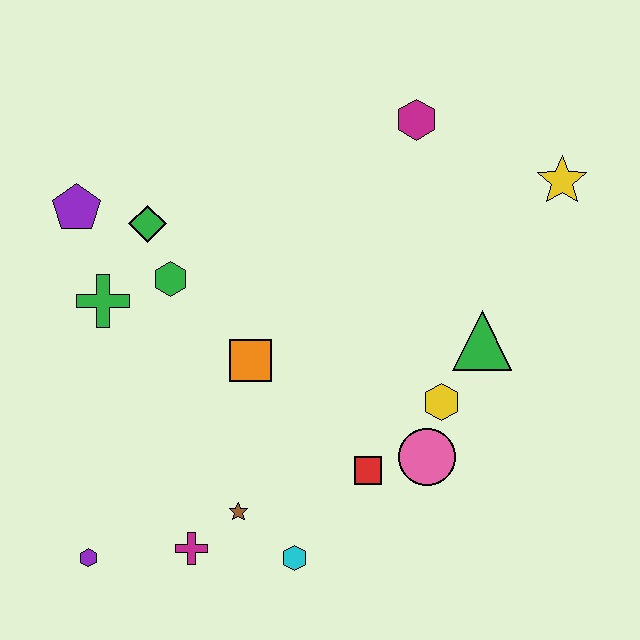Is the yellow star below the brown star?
No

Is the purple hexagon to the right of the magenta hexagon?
No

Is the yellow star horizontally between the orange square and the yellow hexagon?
No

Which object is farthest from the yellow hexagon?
The purple pentagon is farthest from the yellow hexagon.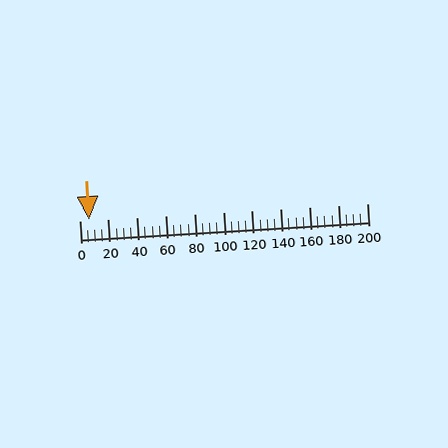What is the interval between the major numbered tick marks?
The major tick marks are spaced 20 units apart.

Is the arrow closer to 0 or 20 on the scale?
The arrow is closer to 0.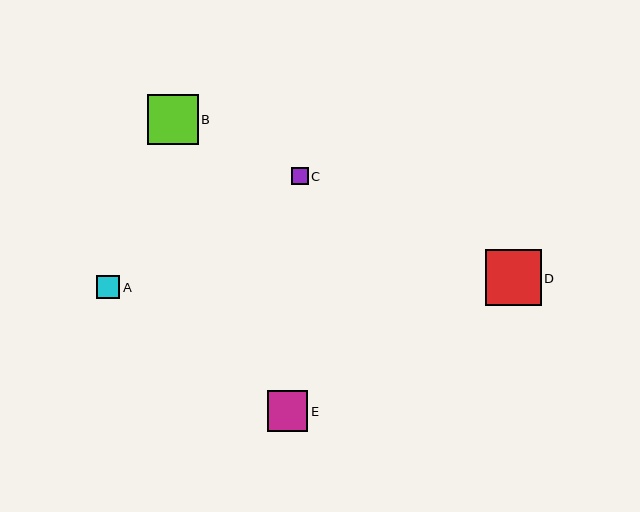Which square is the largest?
Square D is the largest with a size of approximately 56 pixels.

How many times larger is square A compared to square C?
Square A is approximately 1.4 times the size of square C.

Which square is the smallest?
Square C is the smallest with a size of approximately 17 pixels.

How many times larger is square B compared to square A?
Square B is approximately 2.1 times the size of square A.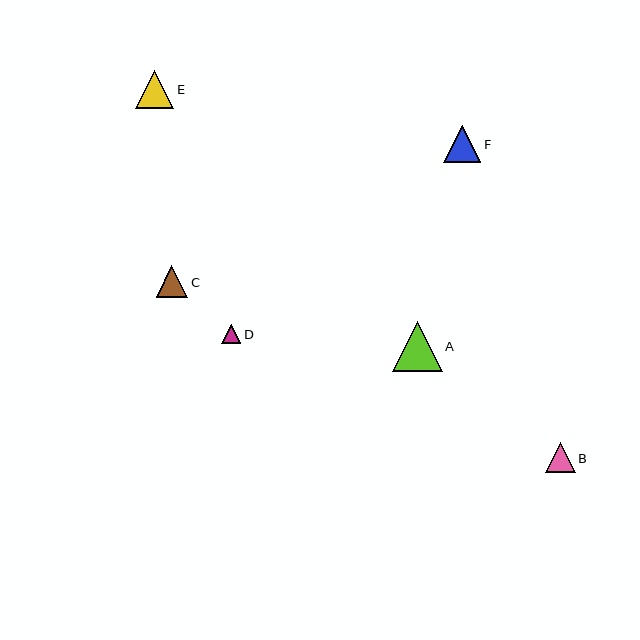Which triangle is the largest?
Triangle A is the largest with a size of approximately 49 pixels.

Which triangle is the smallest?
Triangle D is the smallest with a size of approximately 19 pixels.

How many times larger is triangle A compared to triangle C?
Triangle A is approximately 1.6 times the size of triangle C.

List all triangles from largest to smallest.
From largest to smallest: A, E, F, C, B, D.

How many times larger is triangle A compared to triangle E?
Triangle A is approximately 1.3 times the size of triangle E.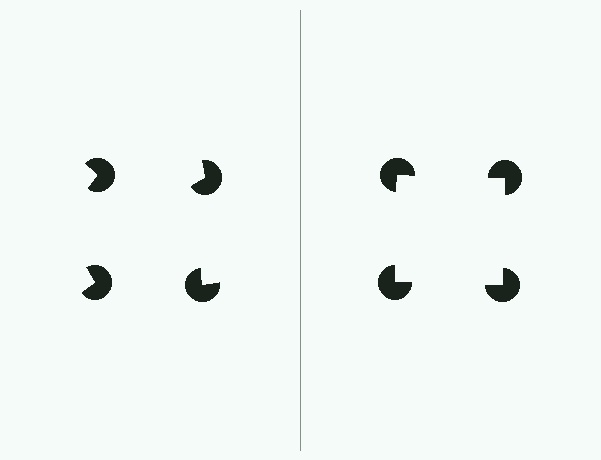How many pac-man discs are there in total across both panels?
8 — 4 on each side.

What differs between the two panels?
The pac-man discs are positioned identically on both sides; only the wedge orientations differ. On the right they align to a square; on the left they are misaligned.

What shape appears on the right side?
An illusory square.